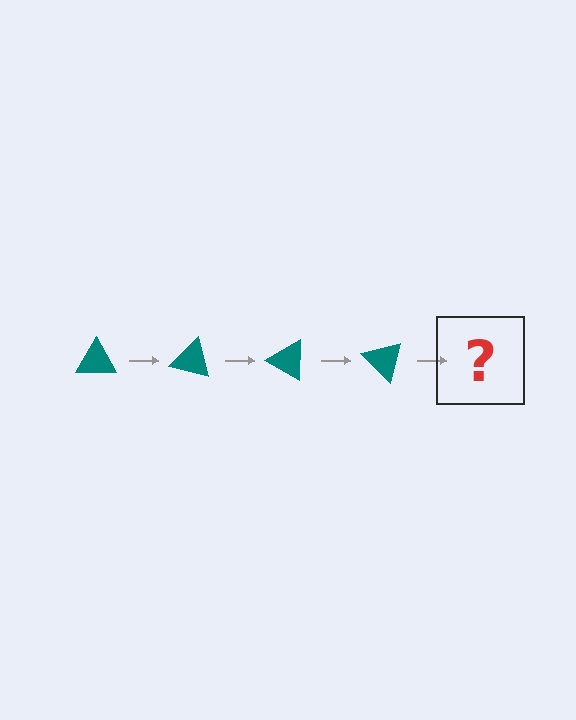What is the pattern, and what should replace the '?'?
The pattern is that the triangle rotates 15 degrees each step. The '?' should be a teal triangle rotated 60 degrees.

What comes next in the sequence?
The next element should be a teal triangle rotated 60 degrees.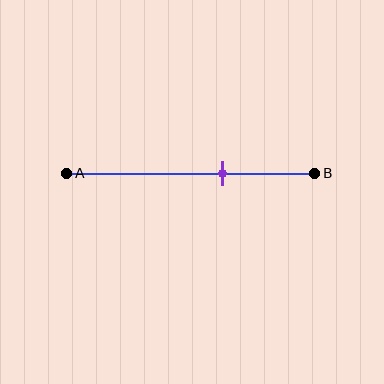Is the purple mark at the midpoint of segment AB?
No, the mark is at about 65% from A, not at the 50% midpoint.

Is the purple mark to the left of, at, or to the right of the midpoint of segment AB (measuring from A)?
The purple mark is to the right of the midpoint of segment AB.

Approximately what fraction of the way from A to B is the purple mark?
The purple mark is approximately 65% of the way from A to B.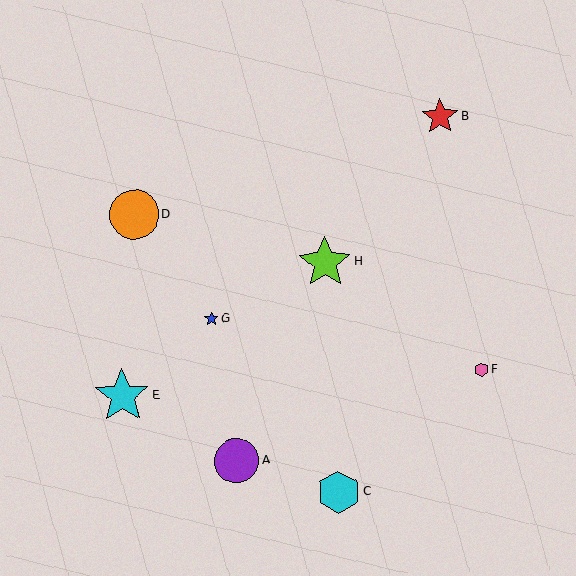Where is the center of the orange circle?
The center of the orange circle is at (134, 214).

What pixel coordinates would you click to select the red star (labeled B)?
Click at (440, 117) to select the red star B.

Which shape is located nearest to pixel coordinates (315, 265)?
The lime star (labeled H) at (325, 263) is nearest to that location.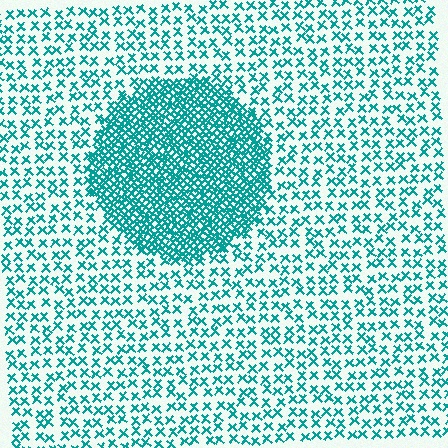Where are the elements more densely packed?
The elements are more densely packed inside the circle boundary.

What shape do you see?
I see a circle.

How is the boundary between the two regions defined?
The boundary is defined by a change in element density (approximately 3.0x ratio). All elements are the same color, size, and shape.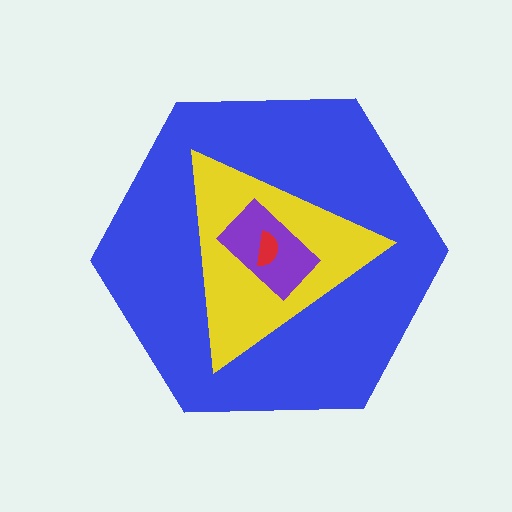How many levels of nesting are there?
4.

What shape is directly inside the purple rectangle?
The red semicircle.